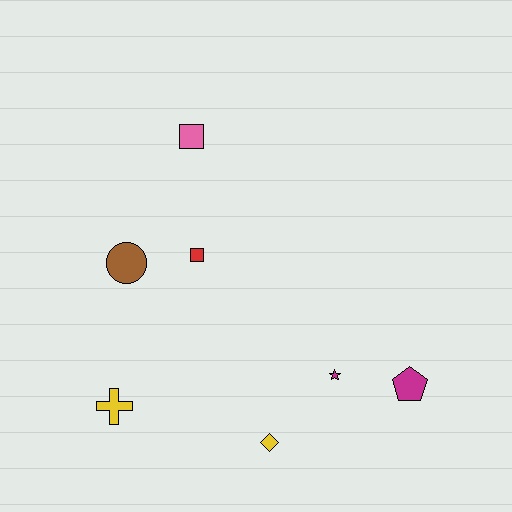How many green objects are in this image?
There are no green objects.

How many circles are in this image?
There is 1 circle.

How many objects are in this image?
There are 7 objects.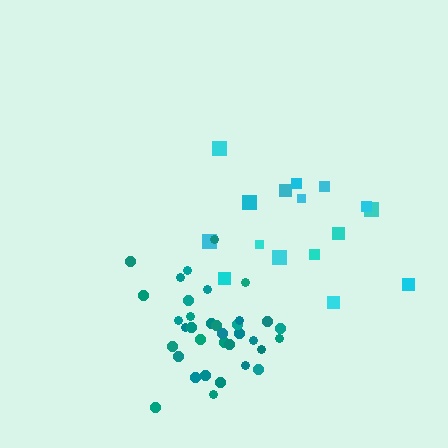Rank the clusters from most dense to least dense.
teal, cyan.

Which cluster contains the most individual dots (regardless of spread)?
Teal (35).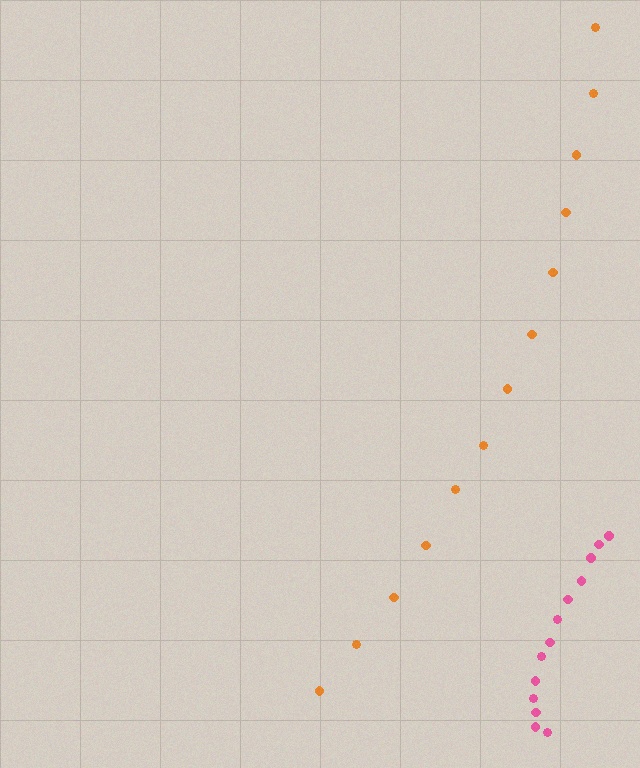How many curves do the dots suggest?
There are 2 distinct paths.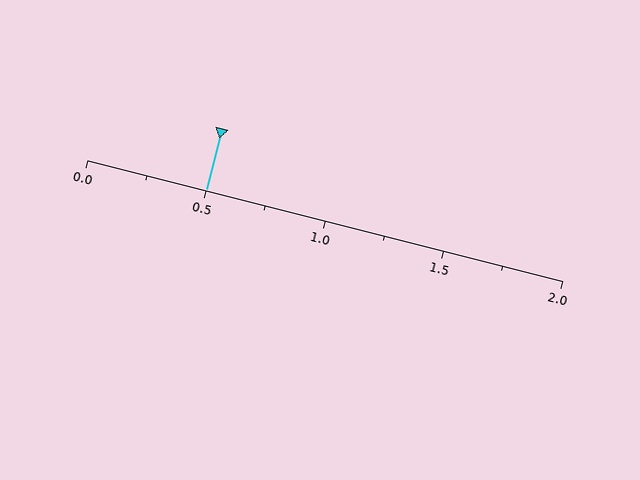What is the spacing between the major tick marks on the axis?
The major ticks are spaced 0.5 apart.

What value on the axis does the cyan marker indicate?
The marker indicates approximately 0.5.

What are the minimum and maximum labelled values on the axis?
The axis runs from 0.0 to 2.0.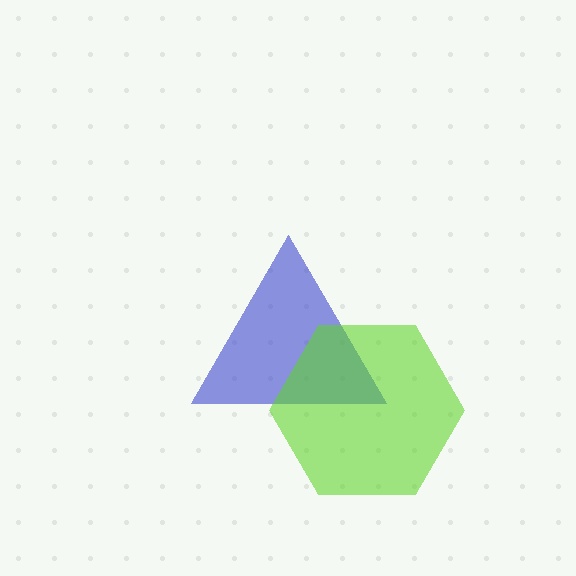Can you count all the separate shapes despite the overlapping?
Yes, there are 2 separate shapes.